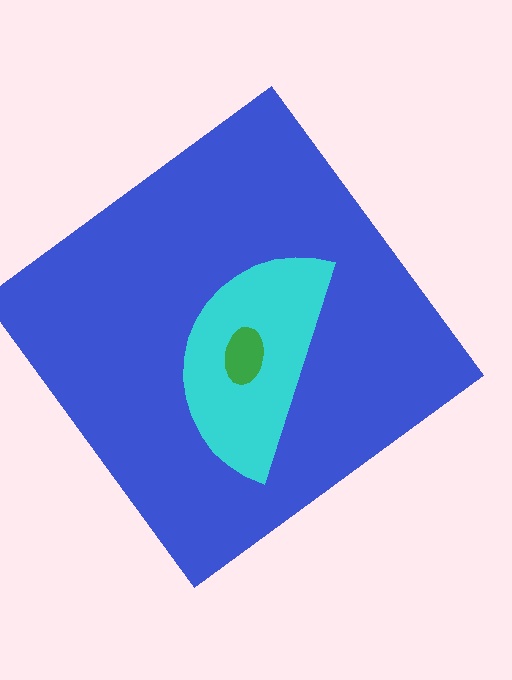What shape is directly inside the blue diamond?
The cyan semicircle.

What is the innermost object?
The green ellipse.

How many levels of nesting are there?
3.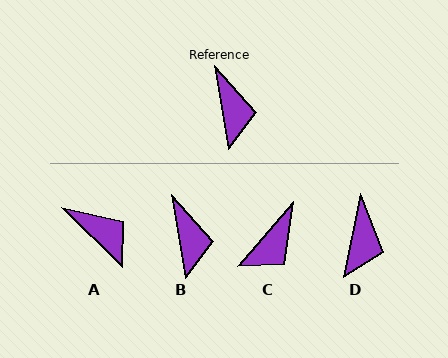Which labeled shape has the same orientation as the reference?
B.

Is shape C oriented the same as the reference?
No, it is off by about 50 degrees.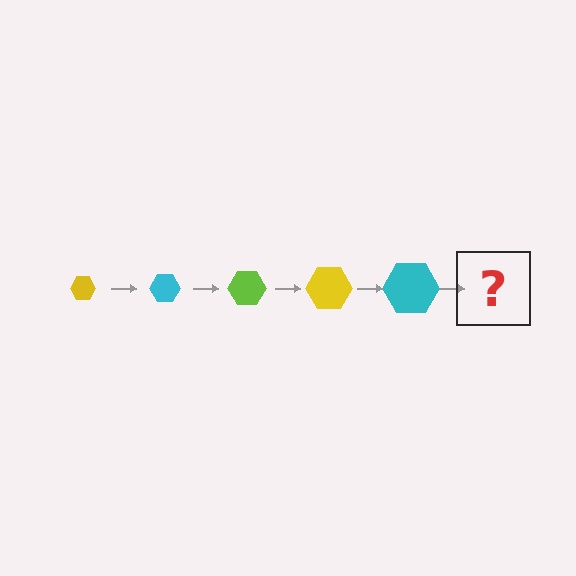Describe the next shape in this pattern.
It should be a lime hexagon, larger than the previous one.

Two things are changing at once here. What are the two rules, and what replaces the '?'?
The two rules are that the hexagon grows larger each step and the color cycles through yellow, cyan, and lime. The '?' should be a lime hexagon, larger than the previous one.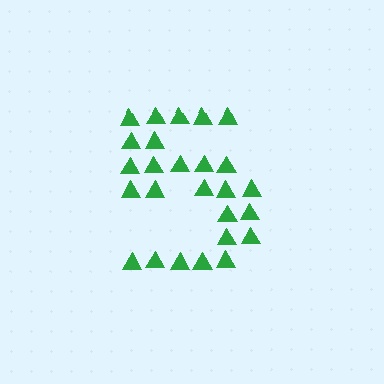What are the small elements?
The small elements are triangles.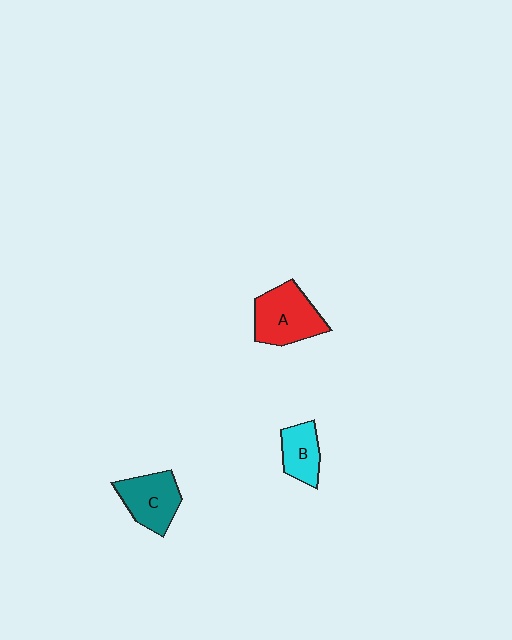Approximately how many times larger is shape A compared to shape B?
Approximately 1.7 times.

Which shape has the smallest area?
Shape B (cyan).